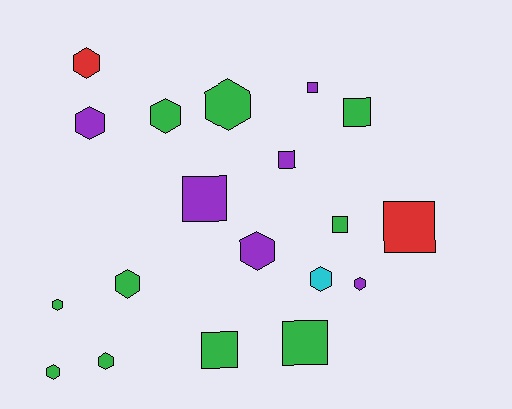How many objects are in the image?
There are 19 objects.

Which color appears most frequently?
Green, with 10 objects.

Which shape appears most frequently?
Hexagon, with 11 objects.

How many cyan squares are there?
There are no cyan squares.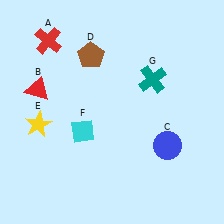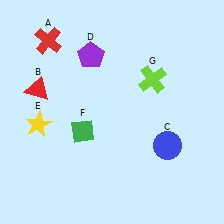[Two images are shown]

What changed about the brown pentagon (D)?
In Image 1, D is brown. In Image 2, it changed to purple.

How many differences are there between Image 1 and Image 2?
There are 3 differences between the two images.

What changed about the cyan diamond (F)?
In Image 1, F is cyan. In Image 2, it changed to green.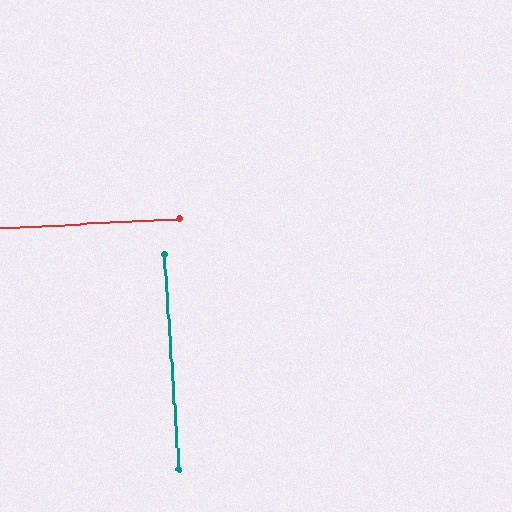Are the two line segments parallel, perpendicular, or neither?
Perpendicular — they meet at approximately 89°.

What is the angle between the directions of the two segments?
Approximately 89 degrees.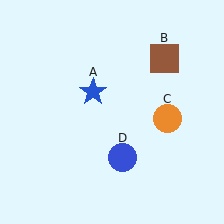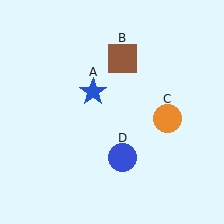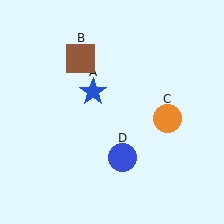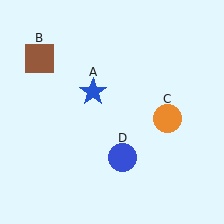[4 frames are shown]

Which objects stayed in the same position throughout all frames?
Blue star (object A) and orange circle (object C) and blue circle (object D) remained stationary.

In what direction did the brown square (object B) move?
The brown square (object B) moved left.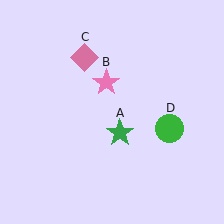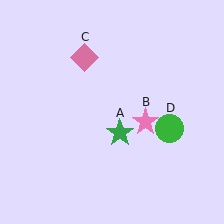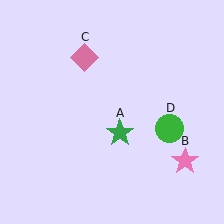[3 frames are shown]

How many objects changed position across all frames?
1 object changed position: pink star (object B).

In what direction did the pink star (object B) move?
The pink star (object B) moved down and to the right.